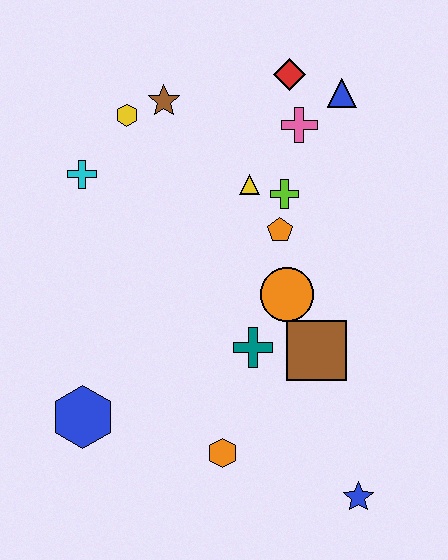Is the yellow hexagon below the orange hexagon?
No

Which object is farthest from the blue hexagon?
The blue triangle is farthest from the blue hexagon.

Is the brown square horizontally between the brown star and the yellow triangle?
No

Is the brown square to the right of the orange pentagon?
Yes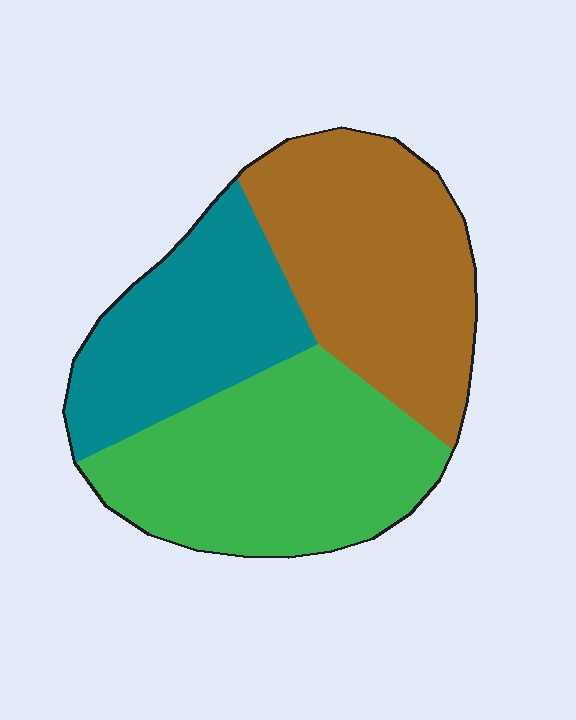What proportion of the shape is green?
Green covers about 40% of the shape.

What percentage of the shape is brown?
Brown takes up between a third and a half of the shape.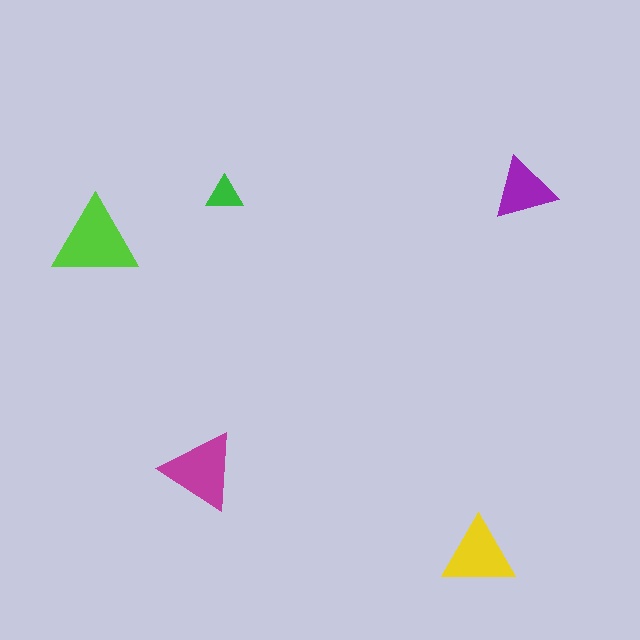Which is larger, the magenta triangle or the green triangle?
The magenta one.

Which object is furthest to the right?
The purple triangle is rightmost.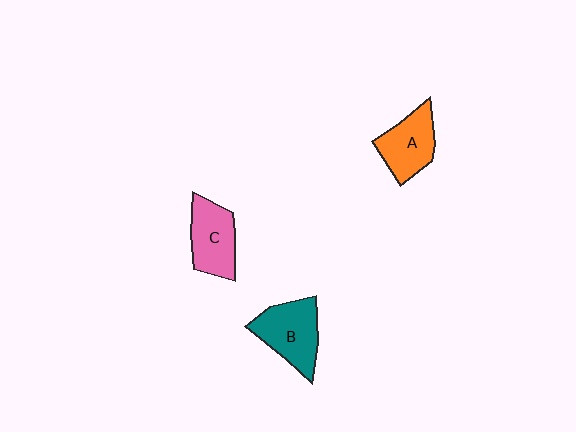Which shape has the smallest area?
Shape A (orange).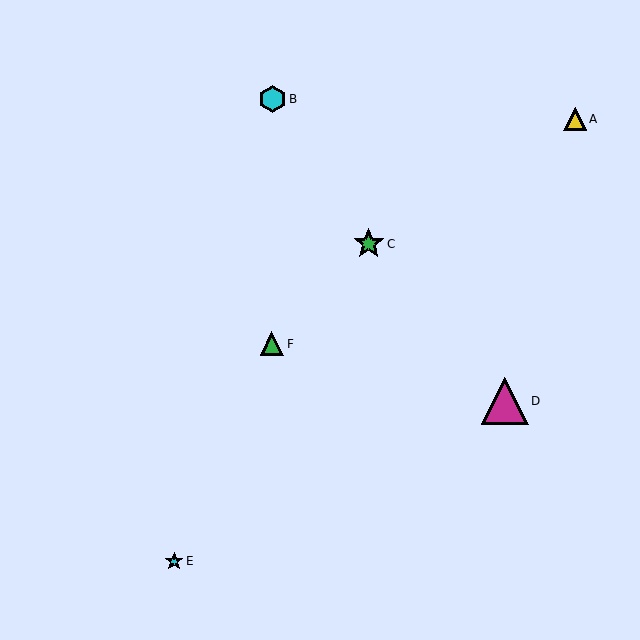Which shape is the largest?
The magenta triangle (labeled D) is the largest.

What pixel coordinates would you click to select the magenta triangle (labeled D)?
Click at (505, 401) to select the magenta triangle D.